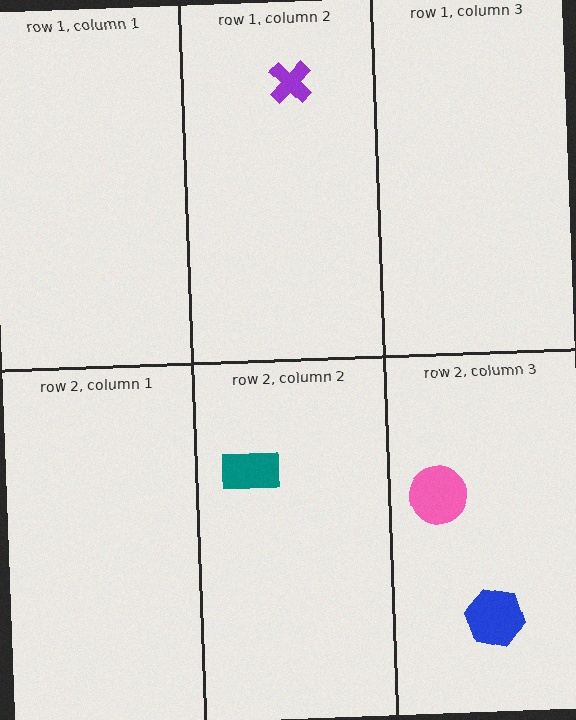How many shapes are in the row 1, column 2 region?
1.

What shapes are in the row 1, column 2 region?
The purple cross.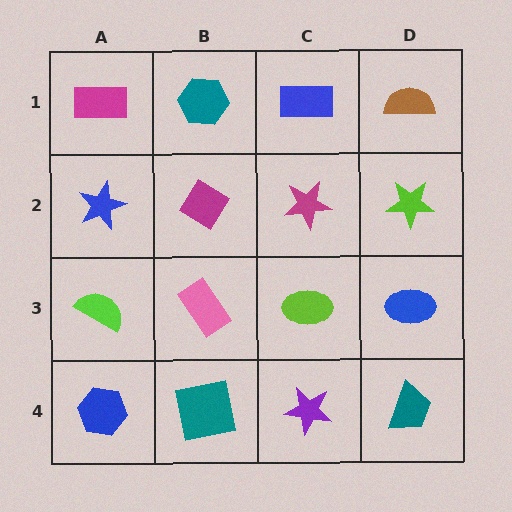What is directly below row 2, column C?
A lime ellipse.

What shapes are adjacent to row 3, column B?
A magenta diamond (row 2, column B), a teal square (row 4, column B), a lime semicircle (row 3, column A), a lime ellipse (row 3, column C).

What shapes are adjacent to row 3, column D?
A lime star (row 2, column D), a teal trapezoid (row 4, column D), a lime ellipse (row 3, column C).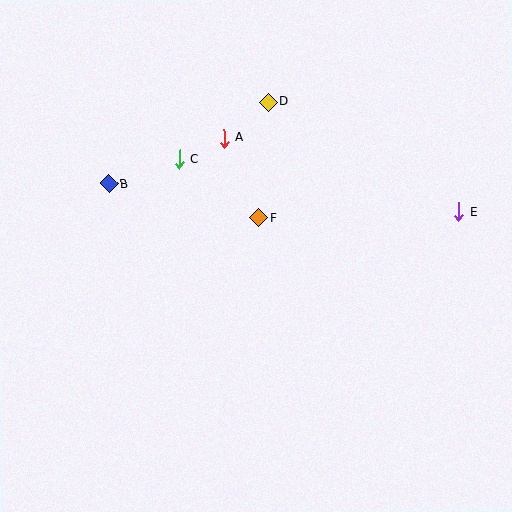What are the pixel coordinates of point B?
Point B is at (109, 184).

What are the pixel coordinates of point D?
Point D is at (268, 102).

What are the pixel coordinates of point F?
Point F is at (259, 218).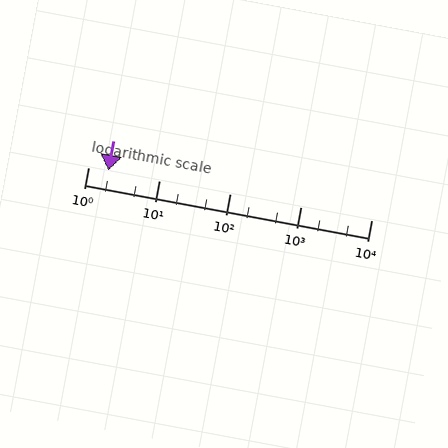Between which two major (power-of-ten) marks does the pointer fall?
The pointer is between 1 and 10.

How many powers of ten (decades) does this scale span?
The scale spans 4 decades, from 1 to 10000.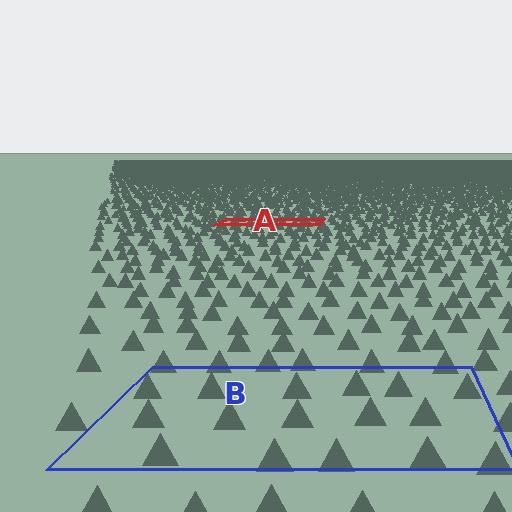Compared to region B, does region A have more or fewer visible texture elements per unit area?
Region A has more texture elements per unit area — they are packed more densely because it is farther away.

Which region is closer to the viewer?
Region B is closer. The texture elements there are larger and more spread out.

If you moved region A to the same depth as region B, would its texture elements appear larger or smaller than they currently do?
They would appear larger. At a closer depth, the same texture elements are projected at a bigger on-screen size.